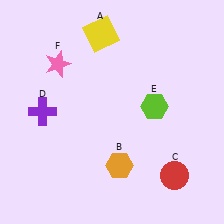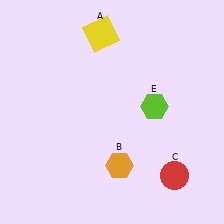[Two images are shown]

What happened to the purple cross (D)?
The purple cross (D) was removed in Image 2. It was in the top-left area of Image 1.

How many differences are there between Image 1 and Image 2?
There are 2 differences between the two images.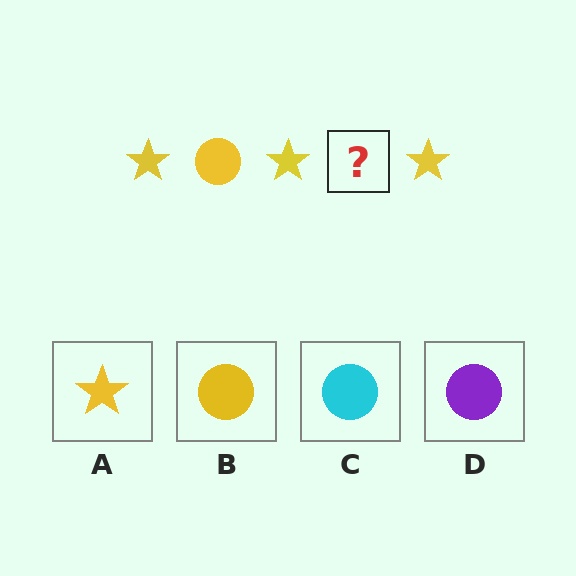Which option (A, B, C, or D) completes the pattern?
B.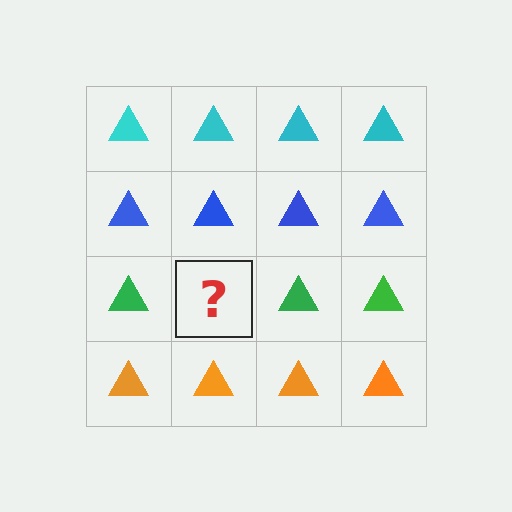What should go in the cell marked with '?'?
The missing cell should contain a green triangle.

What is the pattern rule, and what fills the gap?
The rule is that each row has a consistent color. The gap should be filled with a green triangle.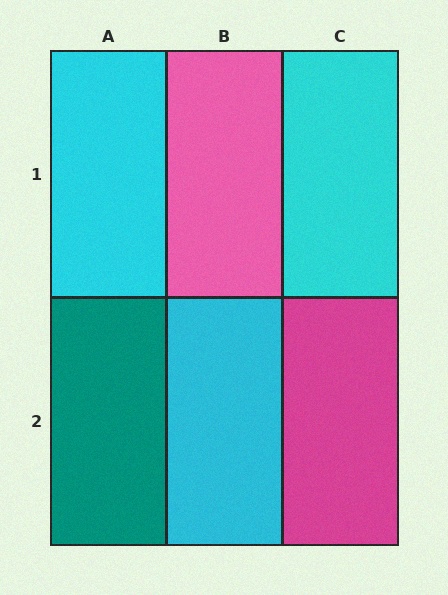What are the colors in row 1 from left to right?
Cyan, pink, cyan.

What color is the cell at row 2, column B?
Cyan.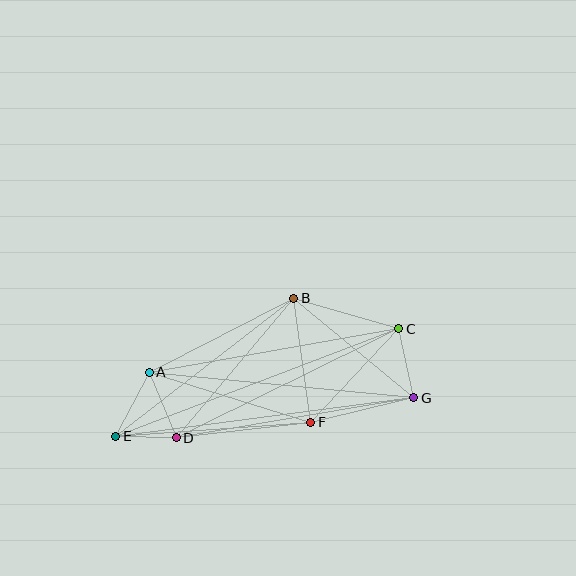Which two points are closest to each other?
Points D and E are closest to each other.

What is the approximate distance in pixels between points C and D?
The distance between C and D is approximately 248 pixels.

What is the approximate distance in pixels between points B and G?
The distance between B and G is approximately 155 pixels.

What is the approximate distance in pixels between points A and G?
The distance between A and G is approximately 266 pixels.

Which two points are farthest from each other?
Points C and E are farthest from each other.